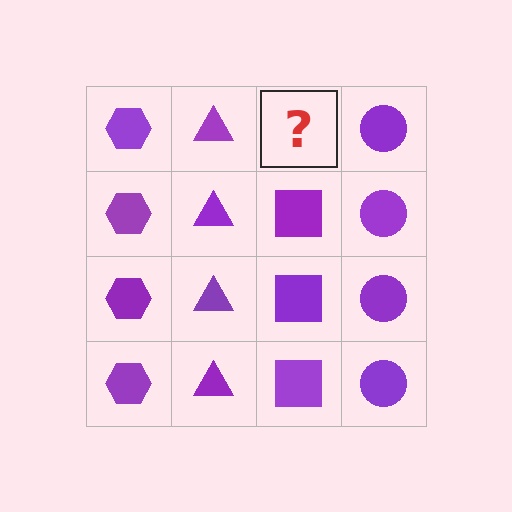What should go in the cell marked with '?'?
The missing cell should contain a purple square.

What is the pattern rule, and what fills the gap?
The rule is that each column has a consistent shape. The gap should be filled with a purple square.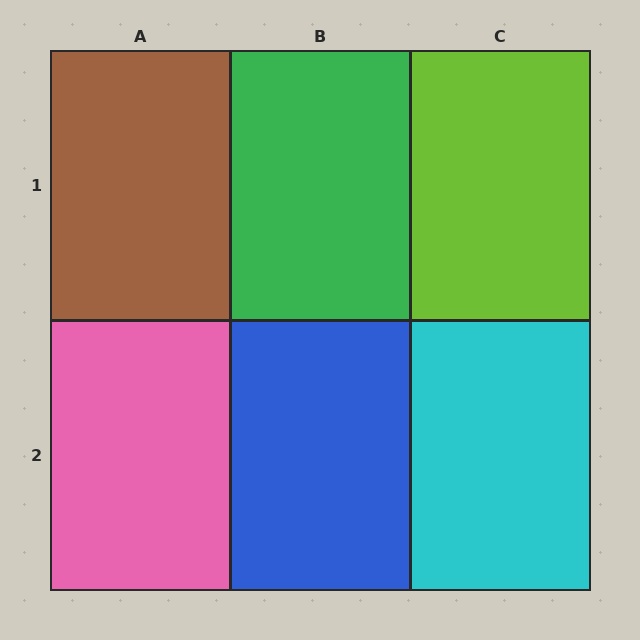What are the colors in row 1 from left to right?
Brown, green, lime.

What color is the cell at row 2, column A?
Pink.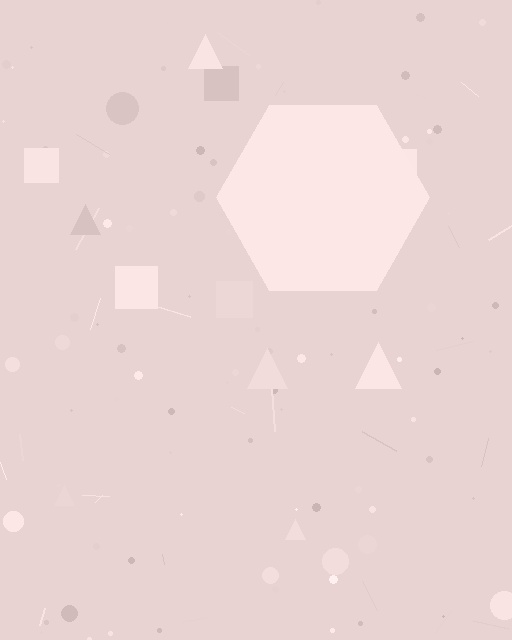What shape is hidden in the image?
A hexagon is hidden in the image.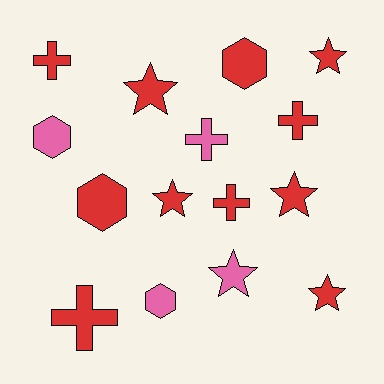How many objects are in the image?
There are 15 objects.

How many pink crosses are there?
There is 1 pink cross.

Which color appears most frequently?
Red, with 11 objects.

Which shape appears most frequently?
Star, with 6 objects.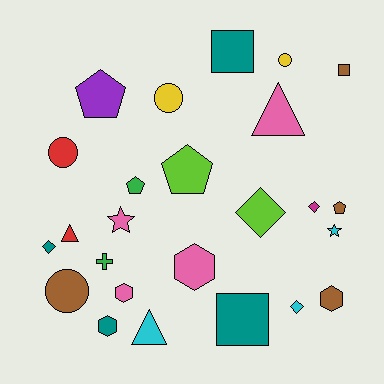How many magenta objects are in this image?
There is 1 magenta object.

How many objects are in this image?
There are 25 objects.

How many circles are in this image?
There are 4 circles.